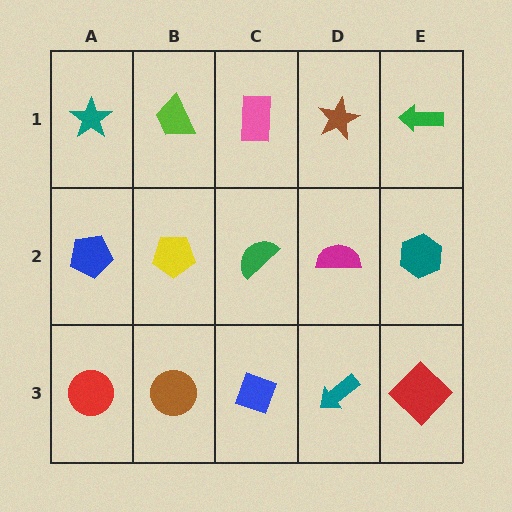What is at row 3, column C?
A blue diamond.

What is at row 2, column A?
A blue pentagon.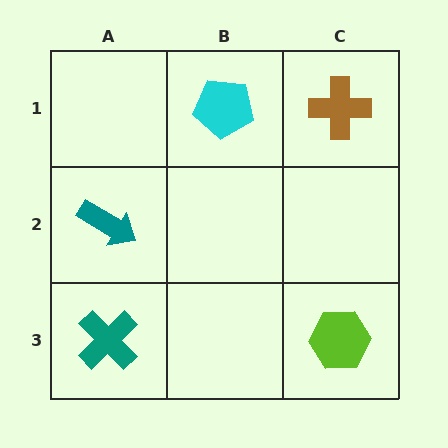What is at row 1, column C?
A brown cross.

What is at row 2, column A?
A teal arrow.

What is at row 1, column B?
A cyan pentagon.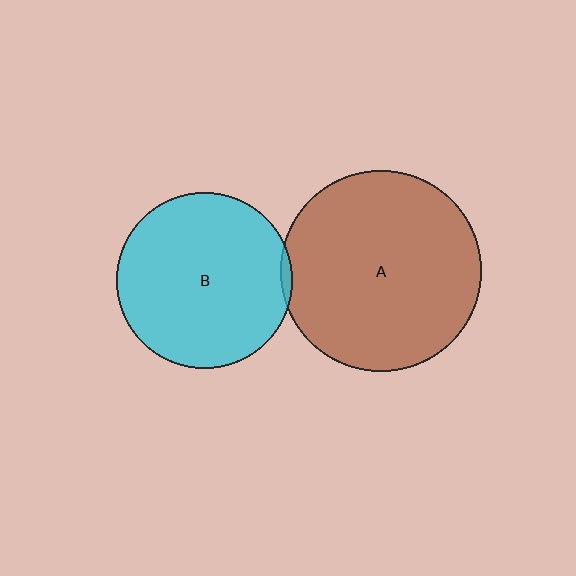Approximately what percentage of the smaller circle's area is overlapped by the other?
Approximately 5%.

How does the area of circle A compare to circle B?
Approximately 1.3 times.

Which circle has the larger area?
Circle A (brown).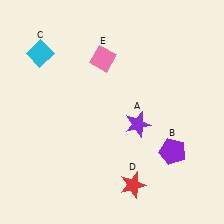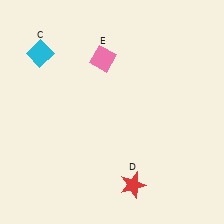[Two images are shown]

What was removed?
The purple star (A), the purple pentagon (B) were removed in Image 2.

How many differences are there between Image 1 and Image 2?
There are 2 differences between the two images.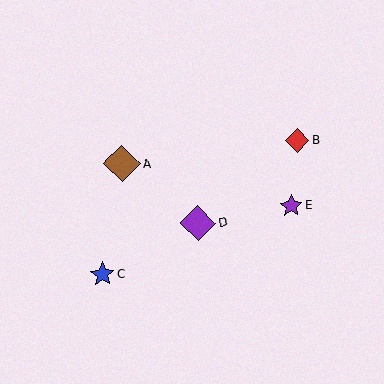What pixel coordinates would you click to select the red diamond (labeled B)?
Click at (297, 141) to select the red diamond B.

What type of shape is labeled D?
Shape D is a purple diamond.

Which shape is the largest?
The brown diamond (labeled A) is the largest.